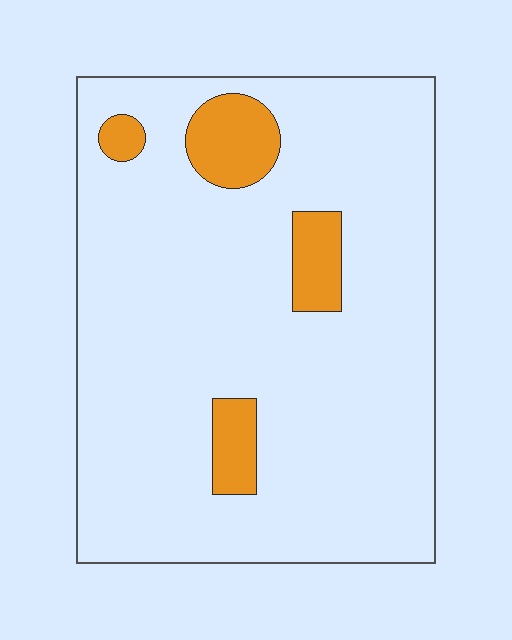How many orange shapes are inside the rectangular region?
4.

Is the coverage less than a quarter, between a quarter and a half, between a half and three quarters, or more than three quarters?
Less than a quarter.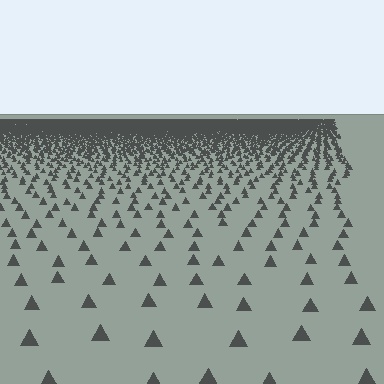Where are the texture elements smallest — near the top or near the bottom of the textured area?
Near the top.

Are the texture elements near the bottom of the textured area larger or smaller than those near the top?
Larger. Near the bottom, elements are closer to the viewer and appear at a bigger on-screen size.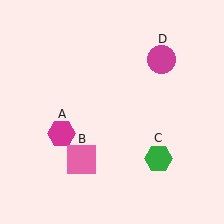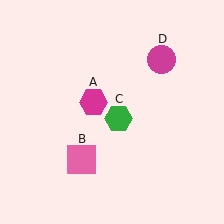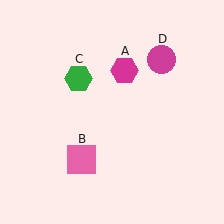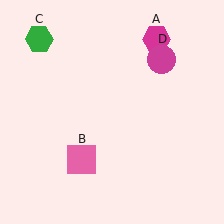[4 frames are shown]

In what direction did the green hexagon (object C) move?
The green hexagon (object C) moved up and to the left.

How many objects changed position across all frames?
2 objects changed position: magenta hexagon (object A), green hexagon (object C).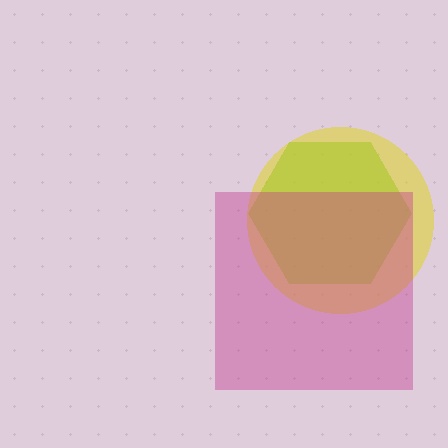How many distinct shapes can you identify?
There are 3 distinct shapes: a lime hexagon, a yellow circle, a magenta square.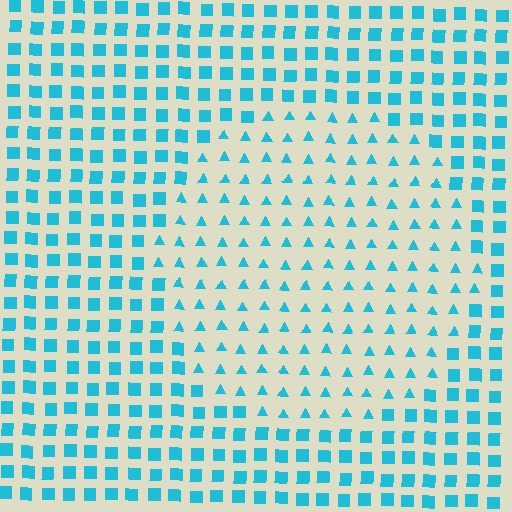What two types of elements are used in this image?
The image uses triangles inside the circle region and squares outside it.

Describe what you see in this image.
The image is filled with small cyan elements arranged in a uniform grid. A circle-shaped region contains triangles, while the surrounding area contains squares. The boundary is defined purely by the change in element shape.